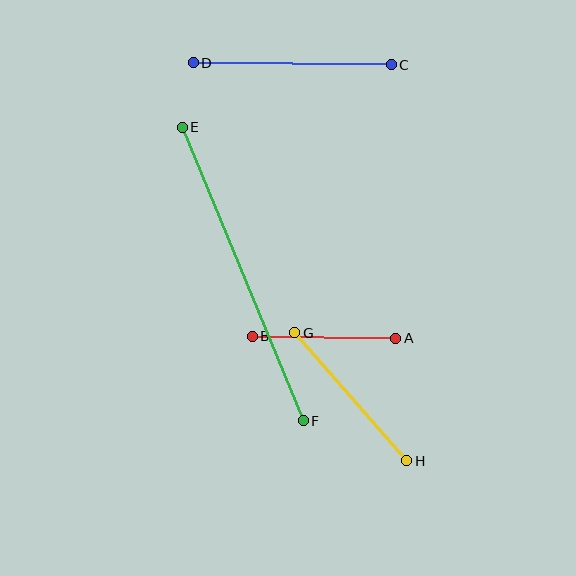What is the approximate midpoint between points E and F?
The midpoint is at approximately (243, 274) pixels.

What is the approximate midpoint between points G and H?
The midpoint is at approximately (351, 397) pixels.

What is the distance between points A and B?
The distance is approximately 143 pixels.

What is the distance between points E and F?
The distance is approximately 317 pixels.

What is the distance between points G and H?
The distance is approximately 170 pixels.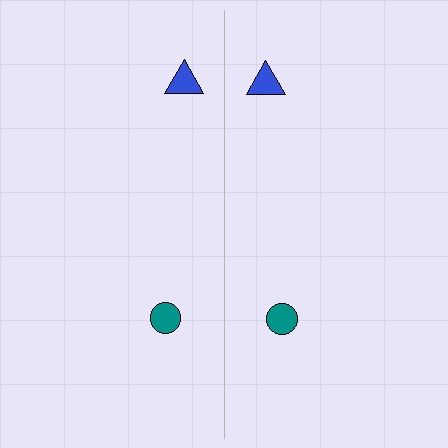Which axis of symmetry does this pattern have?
The pattern has a vertical axis of symmetry running through the center of the image.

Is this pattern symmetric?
Yes, this pattern has bilateral (reflection) symmetry.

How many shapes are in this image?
There are 4 shapes in this image.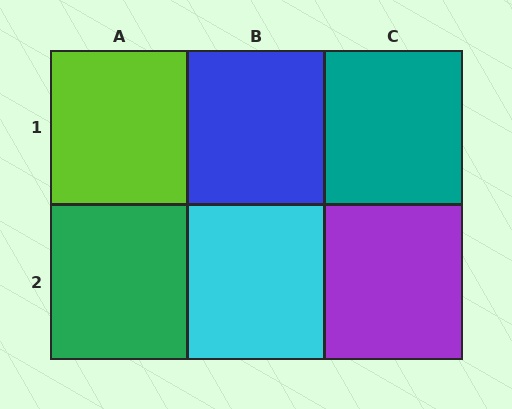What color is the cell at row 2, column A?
Green.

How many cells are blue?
1 cell is blue.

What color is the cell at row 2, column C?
Purple.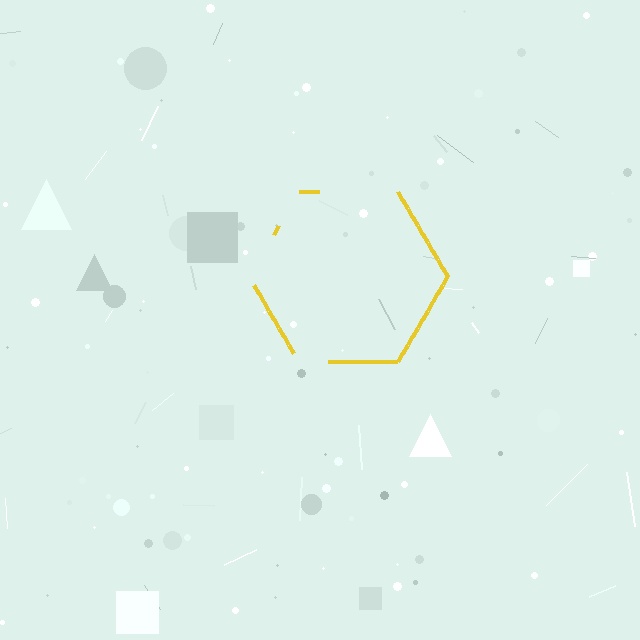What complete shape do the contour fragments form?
The contour fragments form a hexagon.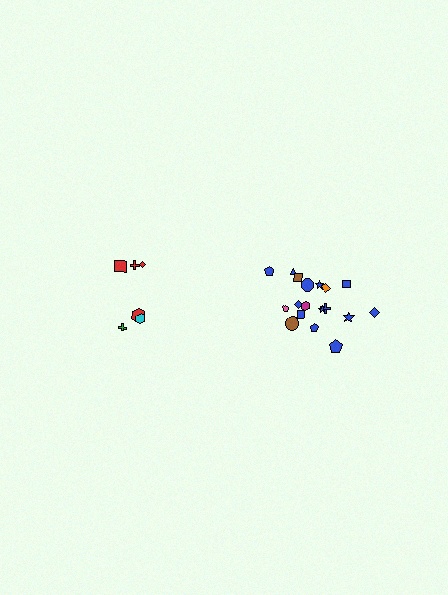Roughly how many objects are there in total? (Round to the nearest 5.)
Roughly 25 objects in total.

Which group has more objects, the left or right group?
The right group.